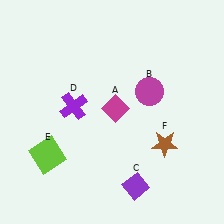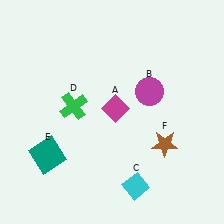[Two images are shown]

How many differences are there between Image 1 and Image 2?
There are 3 differences between the two images.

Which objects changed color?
C changed from purple to cyan. D changed from purple to green. E changed from lime to teal.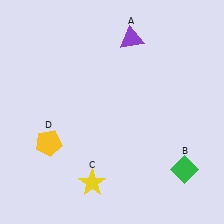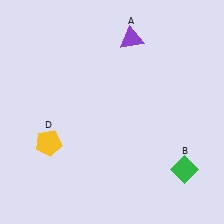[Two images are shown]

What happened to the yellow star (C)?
The yellow star (C) was removed in Image 2. It was in the bottom-left area of Image 1.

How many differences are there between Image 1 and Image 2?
There is 1 difference between the two images.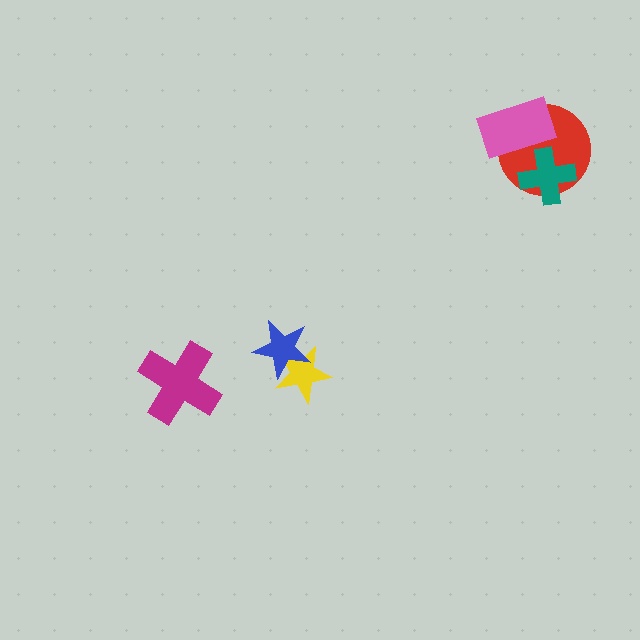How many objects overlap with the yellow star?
1 object overlaps with the yellow star.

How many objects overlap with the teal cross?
1 object overlaps with the teal cross.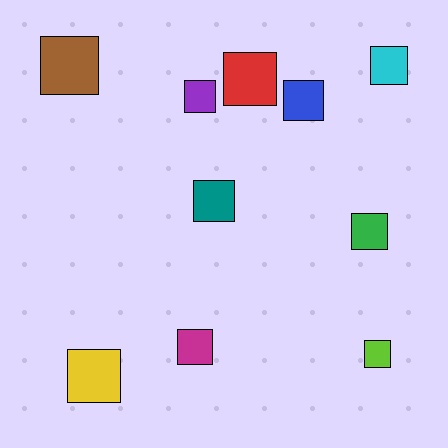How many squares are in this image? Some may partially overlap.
There are 10 squares.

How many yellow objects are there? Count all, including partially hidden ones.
There is 1 yellow object.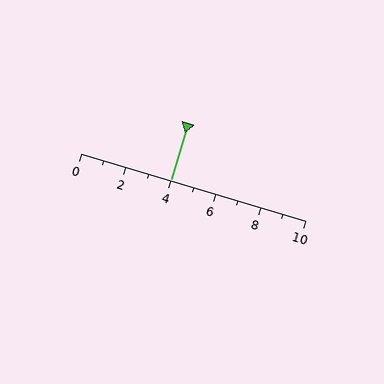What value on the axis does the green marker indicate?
The marker indicates approximately 4.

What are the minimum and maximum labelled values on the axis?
The axis runs from 0 to 10.